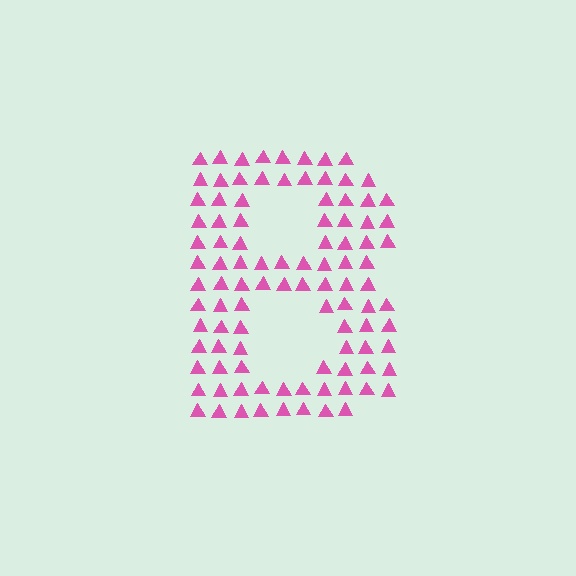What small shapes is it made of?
It is made of small triangles.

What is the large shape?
The large shape is the letter B.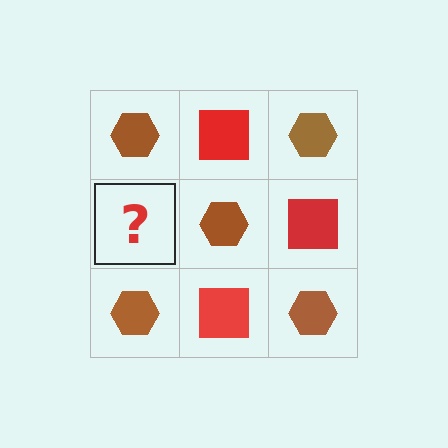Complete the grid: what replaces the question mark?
The question mark should be replaced with a red square.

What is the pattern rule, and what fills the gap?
The rule is that it alternates brown hexagon and red square in a checkerboard pattern. The gap should be filled with a red square.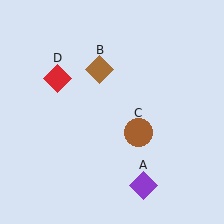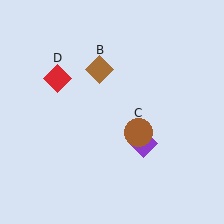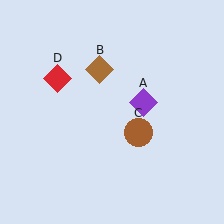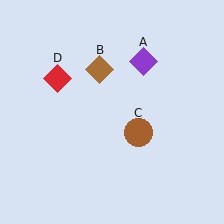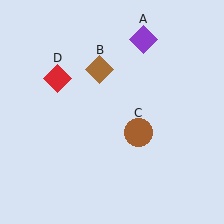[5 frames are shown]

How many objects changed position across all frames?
1 object changed position: purple diamond (object A).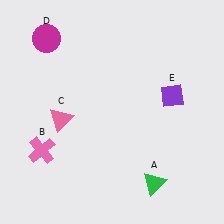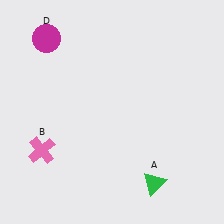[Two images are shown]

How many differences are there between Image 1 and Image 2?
There are 2 differences between the two images.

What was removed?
The pink triangle (C), the purple diamond (E) were removed in Image 2.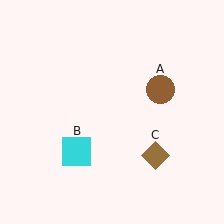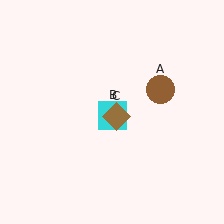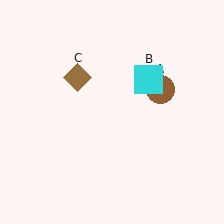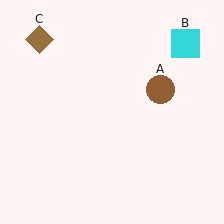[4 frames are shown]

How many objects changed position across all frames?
2 objects changed position: cyan square (object B), brown diamond (object C).